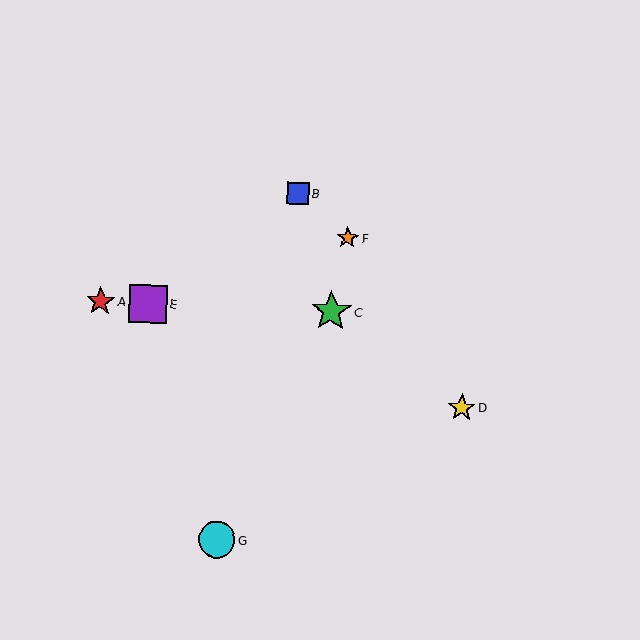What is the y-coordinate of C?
Object C is at y≈312.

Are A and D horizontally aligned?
No, A is at y≈301 and D is at y≈408.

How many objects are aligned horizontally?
3 objects (A, C, E) are aligned horizontally.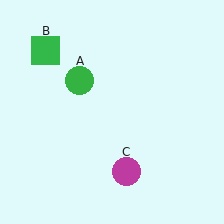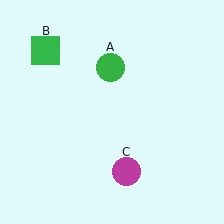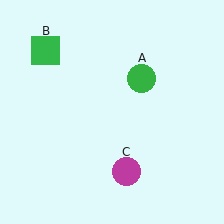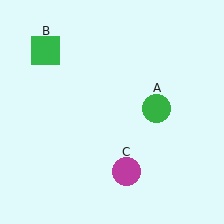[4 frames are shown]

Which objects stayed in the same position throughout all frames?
Green square (object B) and magenta circle (object C) remained stationary.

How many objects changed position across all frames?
1 object changed position: green circle (object A).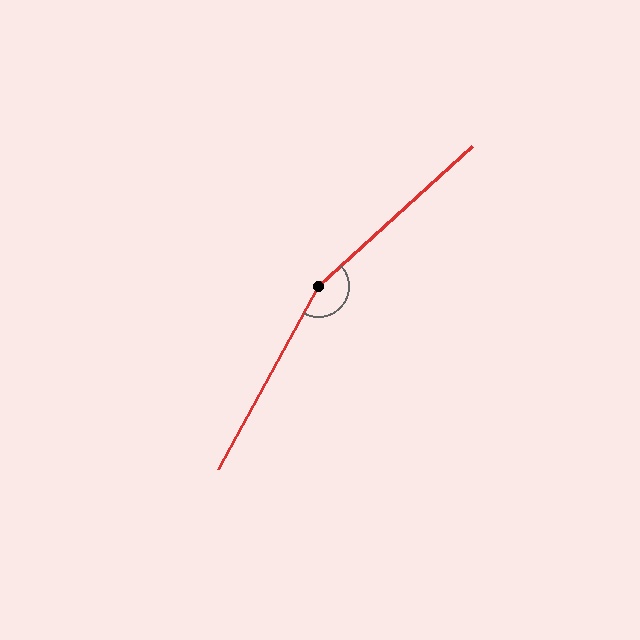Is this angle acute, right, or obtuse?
It is obtuse.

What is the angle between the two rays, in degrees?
Approximately 161 degrees.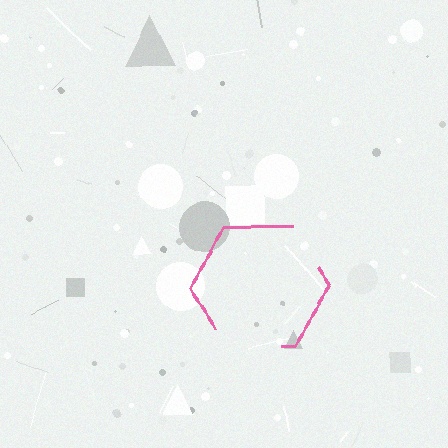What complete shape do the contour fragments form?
The contour fragments form a hexagon.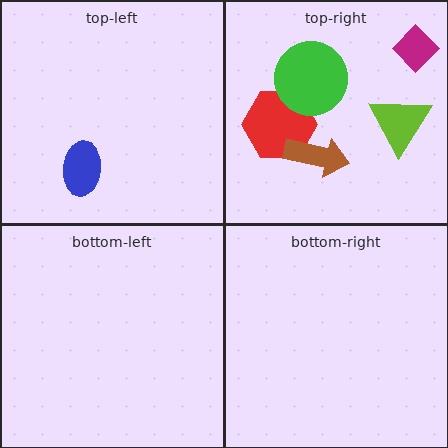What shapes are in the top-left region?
The blue ellipse.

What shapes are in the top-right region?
The red hexagon, the magenta diamond, the lime triangle, the green circle, the brown arrow.